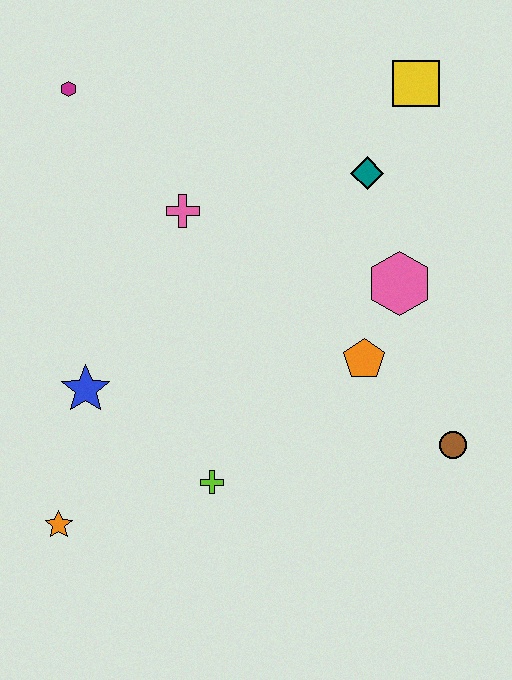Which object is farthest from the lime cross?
The yellow square is farthest from the lime cross.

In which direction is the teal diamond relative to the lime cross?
The teal diamond is above the lime cross.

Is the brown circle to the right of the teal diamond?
Yes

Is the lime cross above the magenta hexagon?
No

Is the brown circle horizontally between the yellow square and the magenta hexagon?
No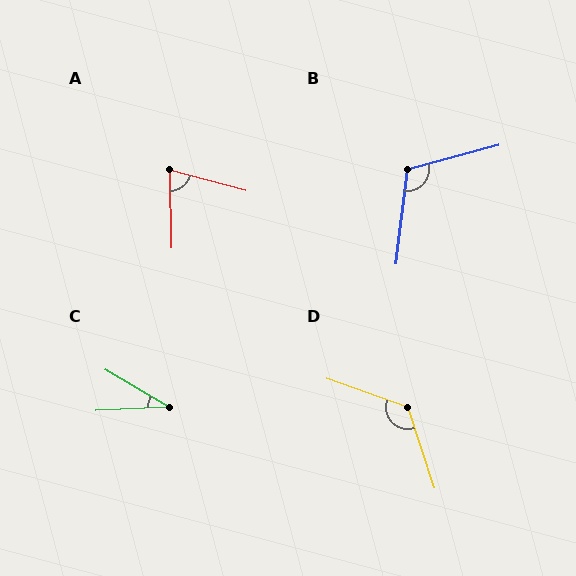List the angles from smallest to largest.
C (33°), A (74°), B (112°), D (128°).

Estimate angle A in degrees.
Approximately 74 degrees.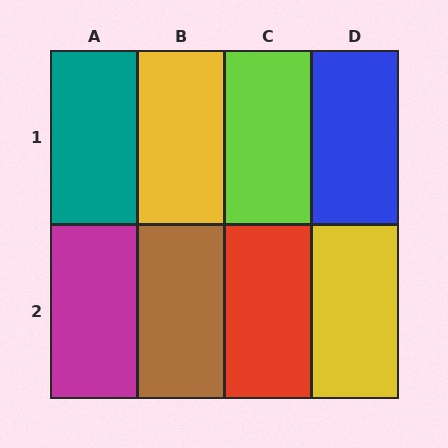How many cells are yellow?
2 cells are yellow.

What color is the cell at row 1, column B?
Yellow.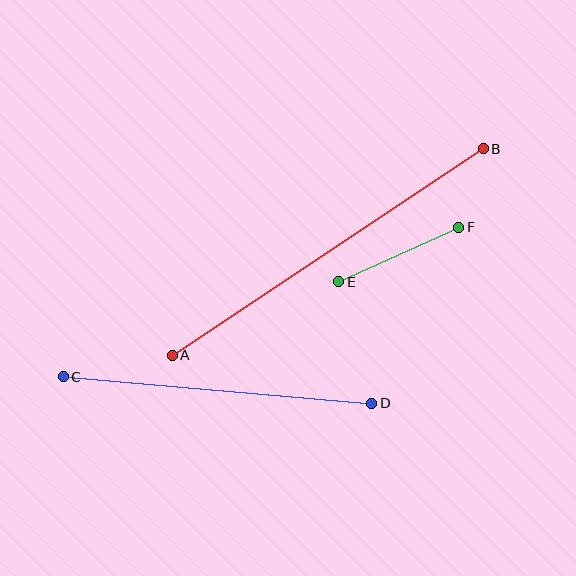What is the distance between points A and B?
The distance is approximately 374 pixels.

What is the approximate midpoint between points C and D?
The midpoint is at approximately (217, 390) pixels.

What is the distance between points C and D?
The distance is approximately 309 pixels.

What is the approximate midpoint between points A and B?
The midpoint is at approximately (328, 252) pixels.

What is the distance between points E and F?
The distance is approximately 132 pixels.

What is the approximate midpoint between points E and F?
The midpoint is at approximately (399, 254) pixels.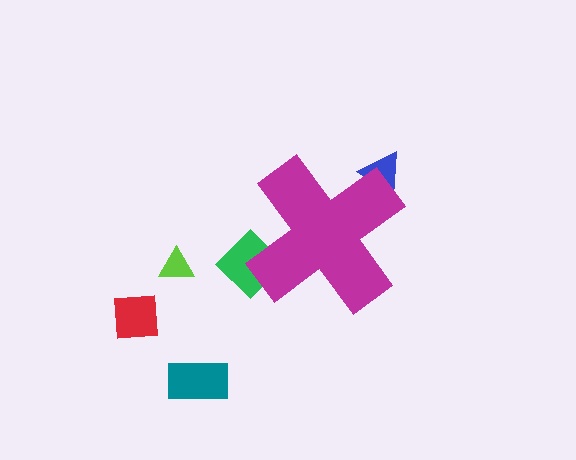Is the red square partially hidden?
No, the red square is fully visible.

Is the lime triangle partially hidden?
No, the lime triangle is fully visible.